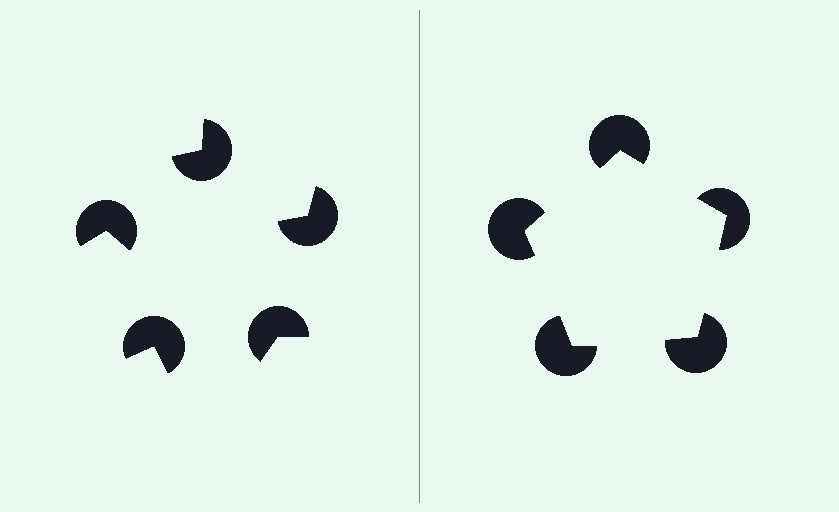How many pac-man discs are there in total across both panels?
10 — 5 on each side.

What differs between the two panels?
The pac-man discs are positioned identically on both sides; only the wedge orientations differ. On the right they align to a pentagon; on the left they are misaligned.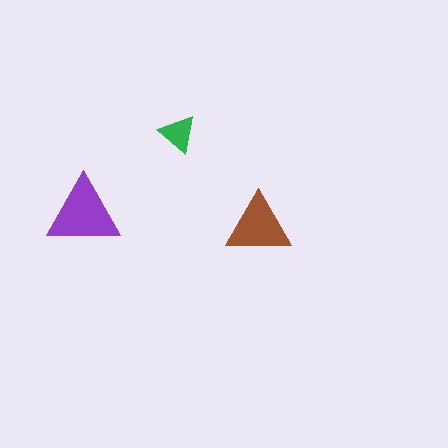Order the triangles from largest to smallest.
the purple one, the brown one, the green one.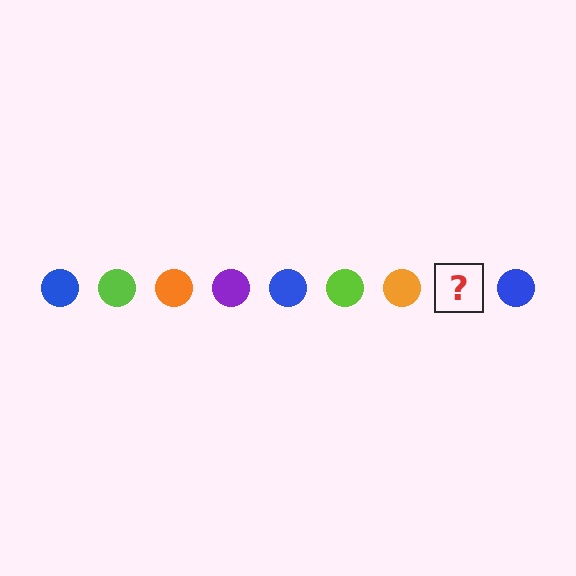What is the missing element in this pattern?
The missing element is a purple circle.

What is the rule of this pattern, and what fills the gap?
The rule is that the pattern cycles through blue, lime, orange, purple circles. The gap should be filled with a purple circle.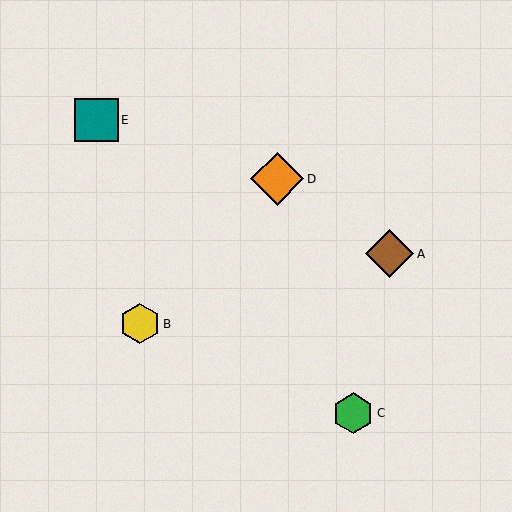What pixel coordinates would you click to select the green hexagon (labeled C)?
Click at (353, 413) to select the green hexagon C.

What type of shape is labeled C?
Shape C is a green hexagon.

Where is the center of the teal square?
The center of the teal square is at (97, 120).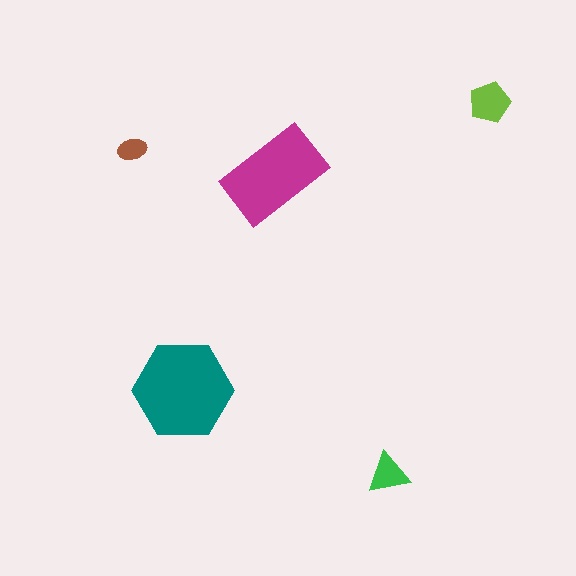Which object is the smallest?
The brown ellipse.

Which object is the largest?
The teal hexagon.